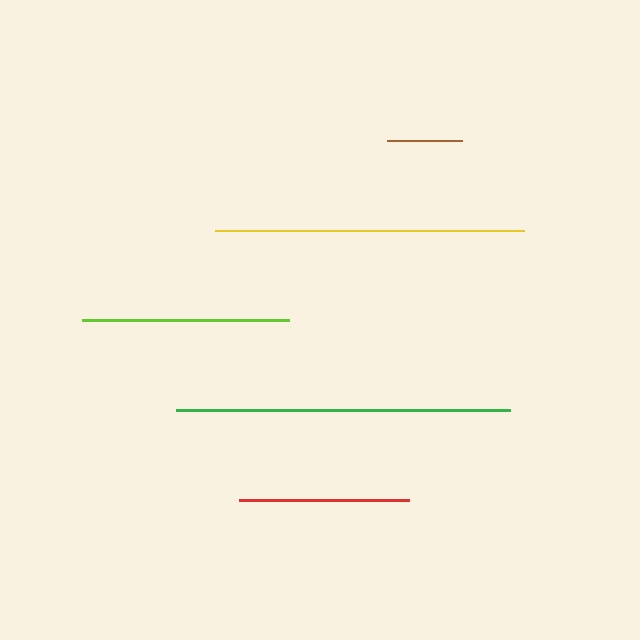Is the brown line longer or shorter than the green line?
The green line is longer than the brown line.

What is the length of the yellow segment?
The yellow segment is approximately 309 pixels long.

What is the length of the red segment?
The red segment is approximately 170 pixels long.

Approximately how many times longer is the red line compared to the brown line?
The red line is approximately 2.3 times the length of the brown line.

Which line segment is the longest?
The green line is the longest at approximately 334 pixels.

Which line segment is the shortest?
The brown line is the shortest at approximately 75 pixels.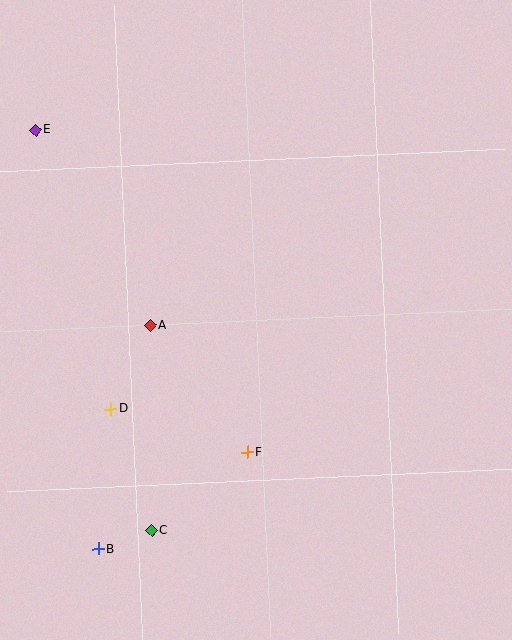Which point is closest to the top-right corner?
Point A is closest to the top-right corner.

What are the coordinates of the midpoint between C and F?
The midpoint between C and F is at (199, 491).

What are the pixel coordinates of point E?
Point E is at (35, 130).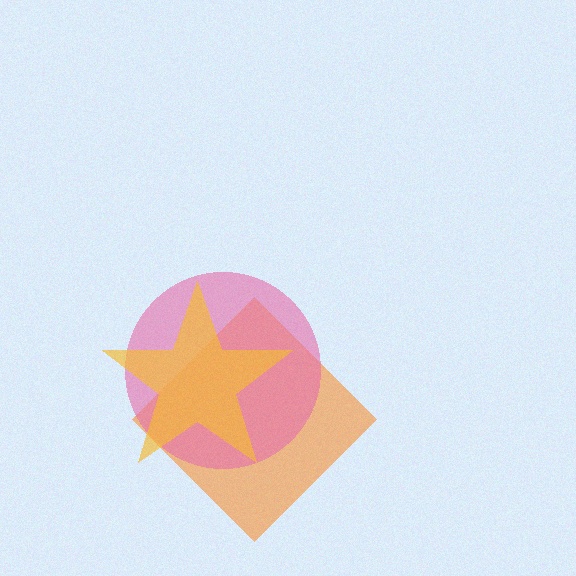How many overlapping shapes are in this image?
There are 3 overlapping shapes in the image.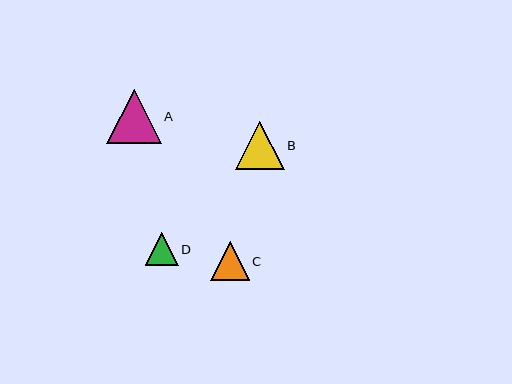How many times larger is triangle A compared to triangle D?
Triangle A is approximately 1.7 times the size of triangle D.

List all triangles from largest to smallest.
From largest to smallest: A, B, C, D.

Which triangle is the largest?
Triangle A is the largest with a size of approximately 55 pixels.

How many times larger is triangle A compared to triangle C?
Triangle A is approximately 1.4 times the size of triangle C.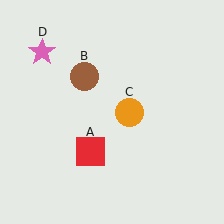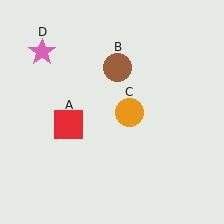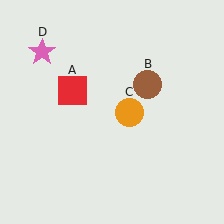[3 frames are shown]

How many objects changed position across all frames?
2 objects changed position: red square (object A), brown circle (object B).